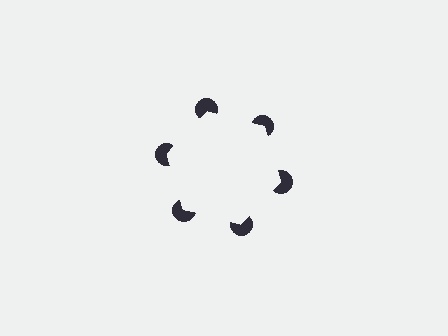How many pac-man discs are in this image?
There are 6 — one at each vertex of the illusory hexagon.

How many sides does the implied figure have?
6 sides.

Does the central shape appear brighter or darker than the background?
It typically appears slightly brighter than the background, even though no actual brightness change is drawn.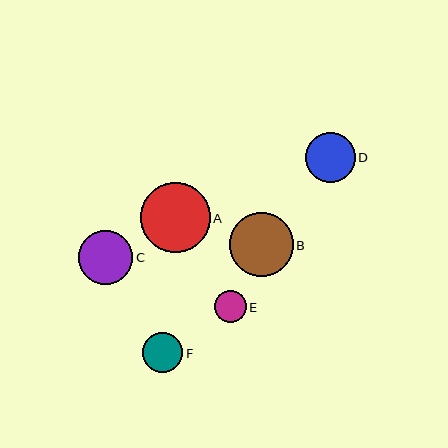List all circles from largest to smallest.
From largest to smallest: A, B, C, D, F, E.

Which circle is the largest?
Circle A is the largest with a size of approximately 70 pixels.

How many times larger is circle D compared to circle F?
Circle D is approximately 1.2 times the size of circle F.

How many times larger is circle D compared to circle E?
Circle D is approximately 1.6 times the size of circle E.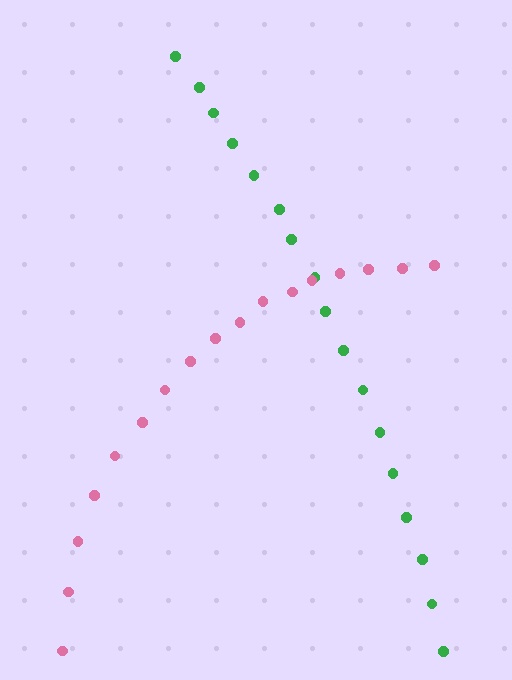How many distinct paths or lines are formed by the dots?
There are 2 distinct paths.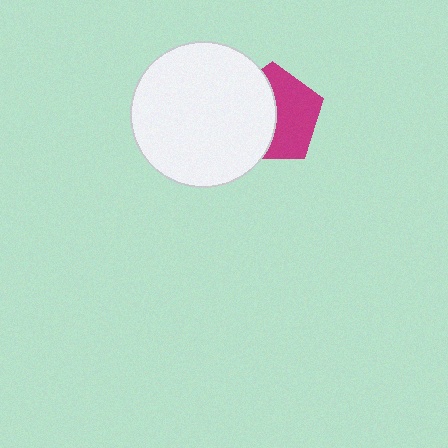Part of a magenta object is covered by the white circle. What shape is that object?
It is a pentagon.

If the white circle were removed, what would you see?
You would see the complete magenta pentagon.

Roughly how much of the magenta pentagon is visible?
About half of it is visible (roughly 51%).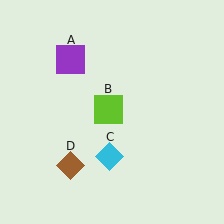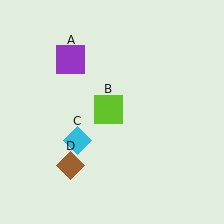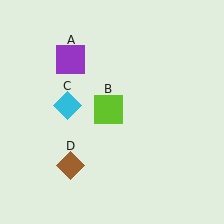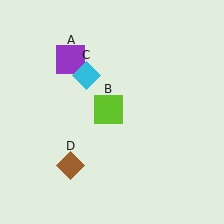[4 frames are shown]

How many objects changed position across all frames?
1 object changed position: cyan diamond (object C).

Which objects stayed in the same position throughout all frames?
Purple square (object A) and lime square (object B) and brown diamond (object D) remained stationary.